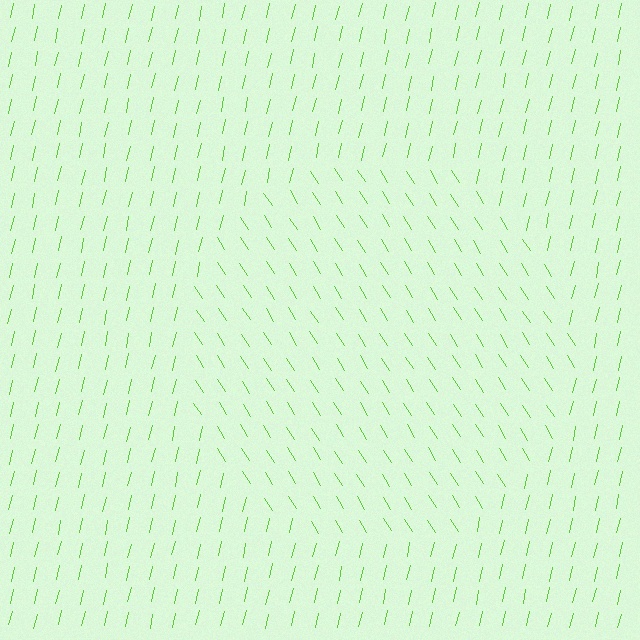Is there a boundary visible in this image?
Yes, there is a texture boundary formed by a change in line orientation.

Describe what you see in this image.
The image is filled with small lime line segments. A circle region in the image has lines oriented differently from the surrounding lines, creating a visible texture boundary.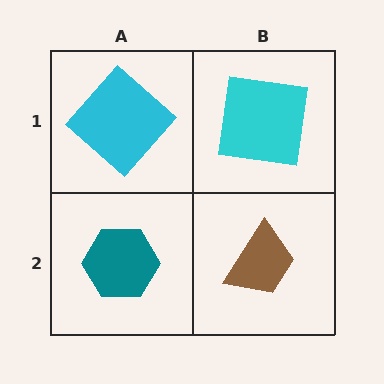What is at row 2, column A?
A teal hexagon.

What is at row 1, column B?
A cyan square.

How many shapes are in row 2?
2 shapes.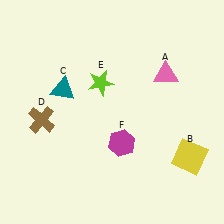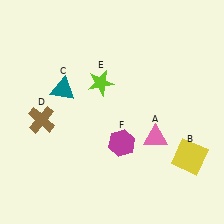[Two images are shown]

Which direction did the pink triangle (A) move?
The pink triangle (A) moved down.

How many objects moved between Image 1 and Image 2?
1 object moved between the two images.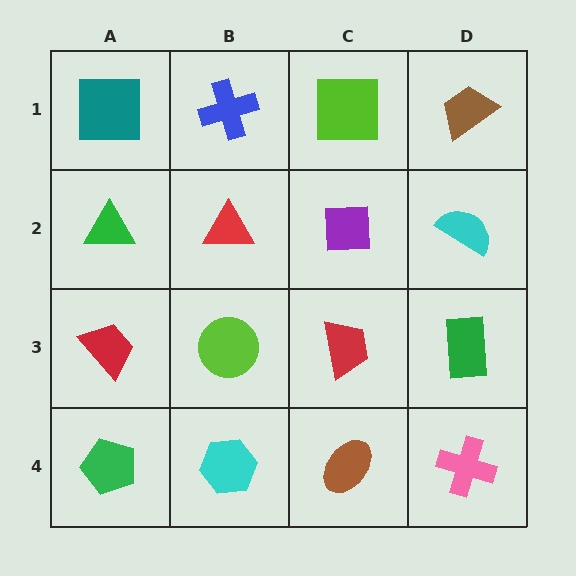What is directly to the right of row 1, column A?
A blue cross.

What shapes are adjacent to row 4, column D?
A green rectangle (row 3, column D), a brown ellipse (row 4, column C).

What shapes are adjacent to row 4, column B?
A lime circle (row 3, column B), a green pentagon (row 4, column A), a brown ellipse (row 4, column C).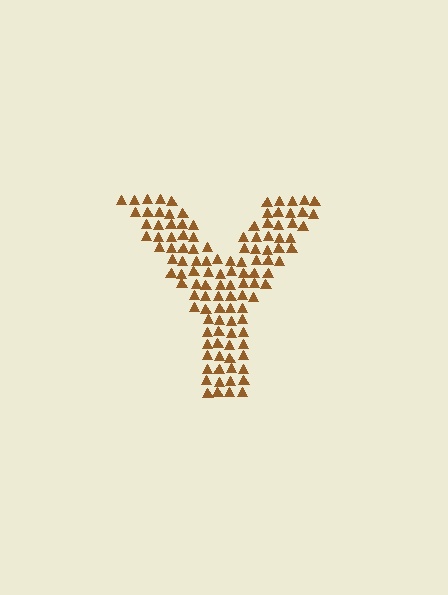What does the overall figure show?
The overall figure shows the letter Y.